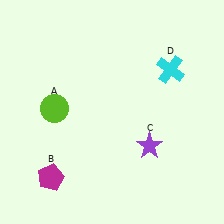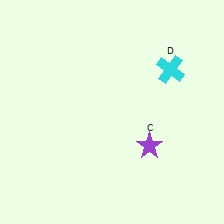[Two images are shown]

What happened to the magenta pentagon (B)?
The magenta pentagon (B) was removed in Image 2. It was in the bottom-left area of Image 1.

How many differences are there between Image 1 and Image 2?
There are 2 differences between the two images.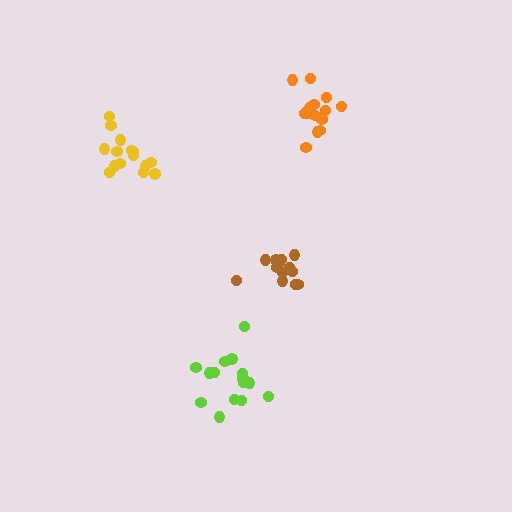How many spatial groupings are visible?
There are 4 spatial groupings.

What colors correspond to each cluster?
The clusters are colored: orange, brown, lime, yellow.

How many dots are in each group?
Group 1: 15 dots, Group 2: 13 dots, Group 3: 15 dots, Group 4: 15 dots (58 total).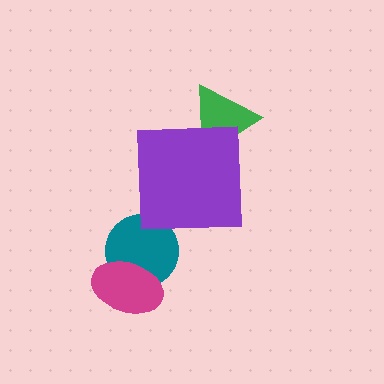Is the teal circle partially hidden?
Yes, it is partially covered by another shape.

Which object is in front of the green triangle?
The purple square is in front of the green triangle.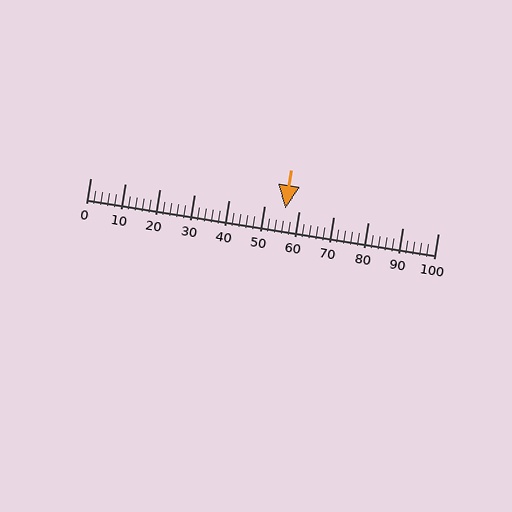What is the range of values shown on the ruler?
The ruler shows values from 0 to 100.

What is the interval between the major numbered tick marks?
The major tick marks are spaced 10 units apart.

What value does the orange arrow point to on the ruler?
The orange arrow points to approximately 56.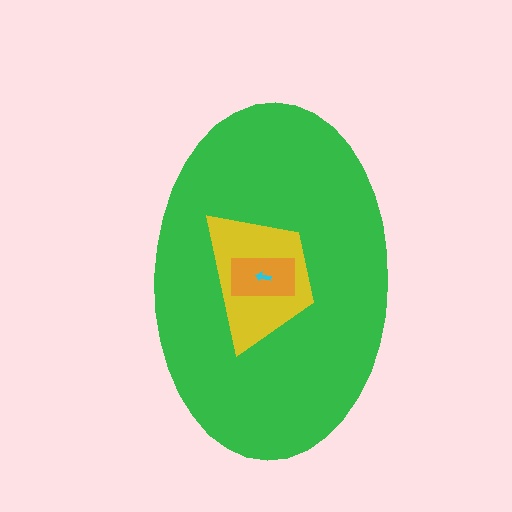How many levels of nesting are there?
4.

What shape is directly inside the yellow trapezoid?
The orange rectangle.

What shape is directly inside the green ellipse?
The yellow trapezoid.